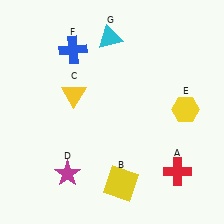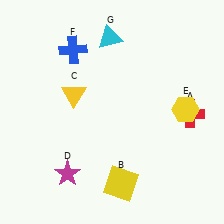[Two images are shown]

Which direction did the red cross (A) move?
The red cross (A) moved up.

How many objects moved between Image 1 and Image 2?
1 object moved between the two images.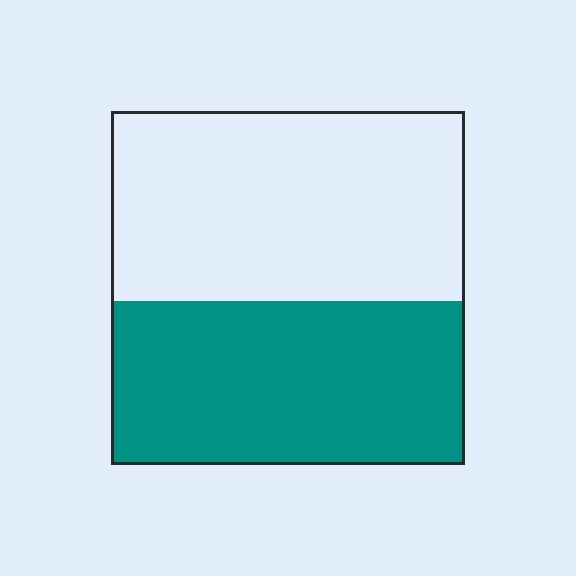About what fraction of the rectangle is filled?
About one half (1/2).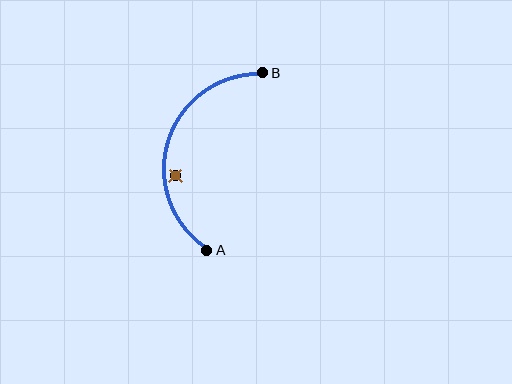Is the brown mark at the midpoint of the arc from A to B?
No — the brown mark does not lie on the arc at all. It sits slightly inside the curve.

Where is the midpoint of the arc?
The arc midpoint is the point on the curve farthest from the straight line joining A and B. It sits to the left of that line.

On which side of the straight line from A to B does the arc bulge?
The arc bulges to the left of the straight line connecting A and B.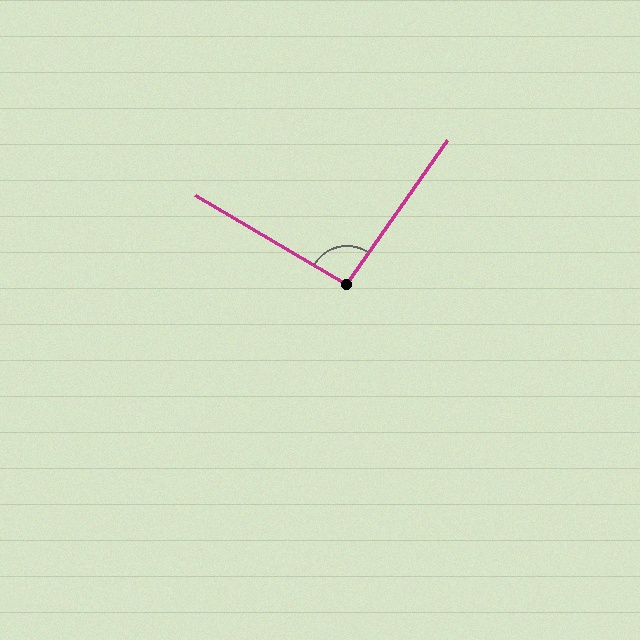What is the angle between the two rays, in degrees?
Approximately 95 degrees.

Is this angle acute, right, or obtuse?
It is approximately a right angle.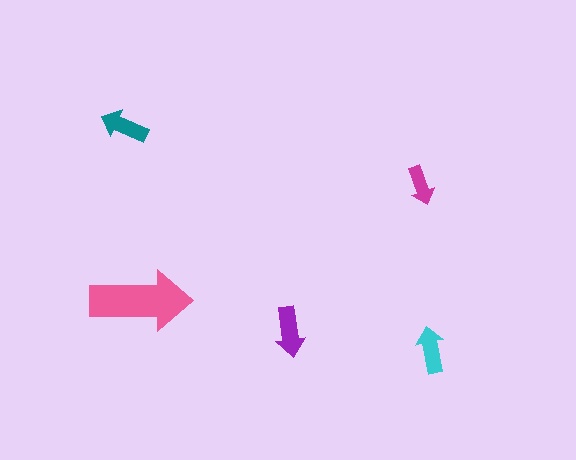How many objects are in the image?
There are 5 objects in the image.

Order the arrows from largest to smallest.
the pink one, the purple one, the teal one, the cyan one, the magenta one.